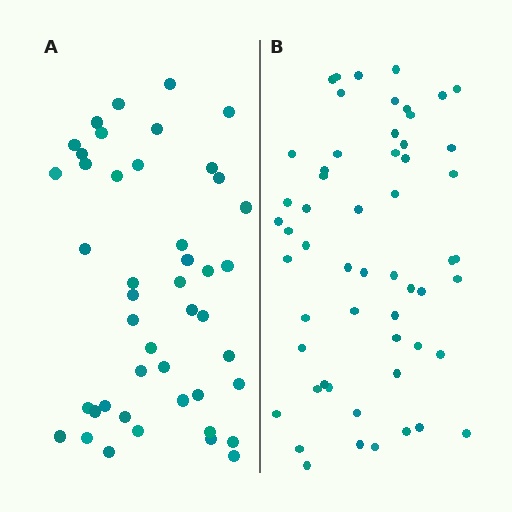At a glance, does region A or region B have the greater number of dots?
Region B (the right region) has more dots.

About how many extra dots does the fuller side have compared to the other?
Region B has roughly 12 or so more dots than region A.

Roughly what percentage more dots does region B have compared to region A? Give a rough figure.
About 25% more.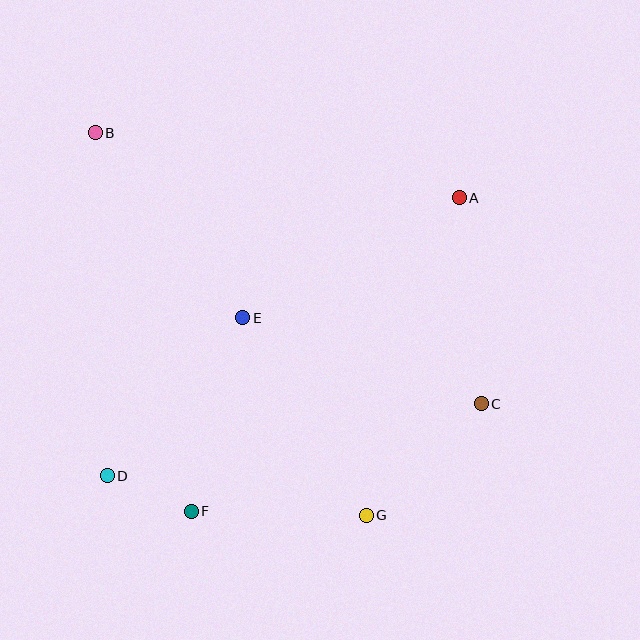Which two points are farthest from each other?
Points B and C are farthest from each other.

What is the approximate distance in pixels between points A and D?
The distance between A and D is approximately 449 pixels.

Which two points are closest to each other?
Points D and F are closest to each other.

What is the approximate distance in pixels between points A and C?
The distance between A and C is approximately 207 pixels.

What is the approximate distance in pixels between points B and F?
The distance between B and F is approximately 390 pixels.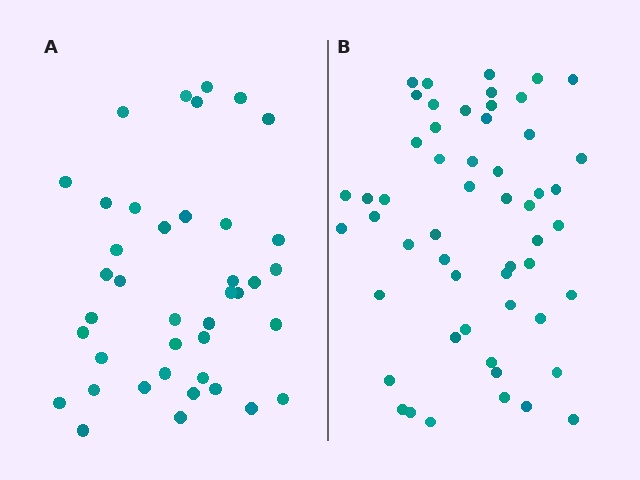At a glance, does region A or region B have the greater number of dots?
Region B (the right region) has more dots.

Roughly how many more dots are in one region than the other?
Region B has approximately 15 more dots than region A.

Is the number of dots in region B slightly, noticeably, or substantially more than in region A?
Region B has noticeably more, but not dramatically so. The ratio is roughly 1.4 to 1.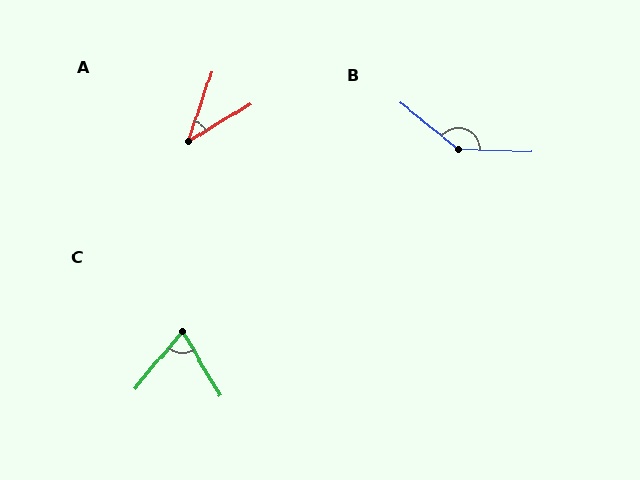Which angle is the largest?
B, at approximately 142 degrees.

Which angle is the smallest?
A, at approximately 40 degrees.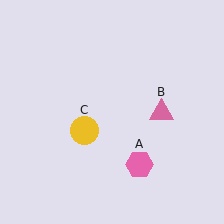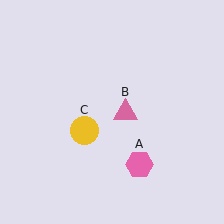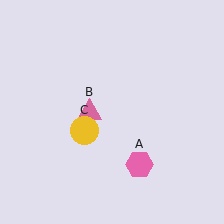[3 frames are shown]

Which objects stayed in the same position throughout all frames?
Pink hexagon (object A) and yellow circle (object C) remained stationary.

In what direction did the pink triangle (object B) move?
The pink triangle (object B) moved left.